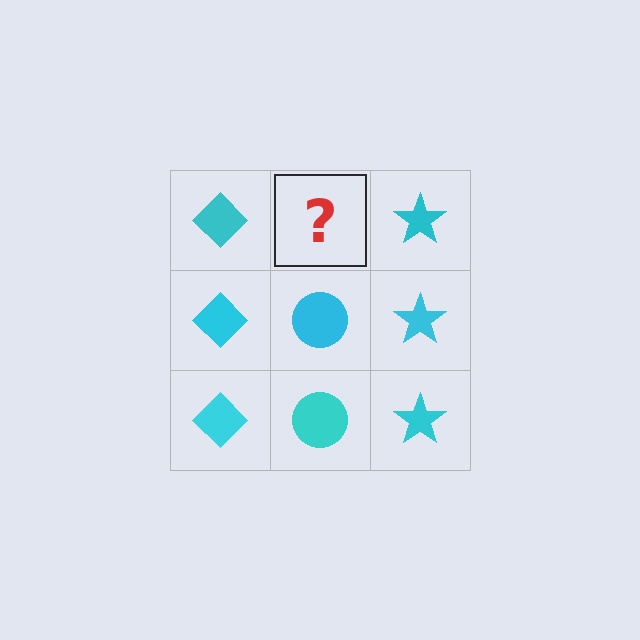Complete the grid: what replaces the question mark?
The question mark should be replaced with a cyan circle.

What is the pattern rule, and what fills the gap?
The rule is that each column has a consistent shape. The gap should be filled with a cyan circle.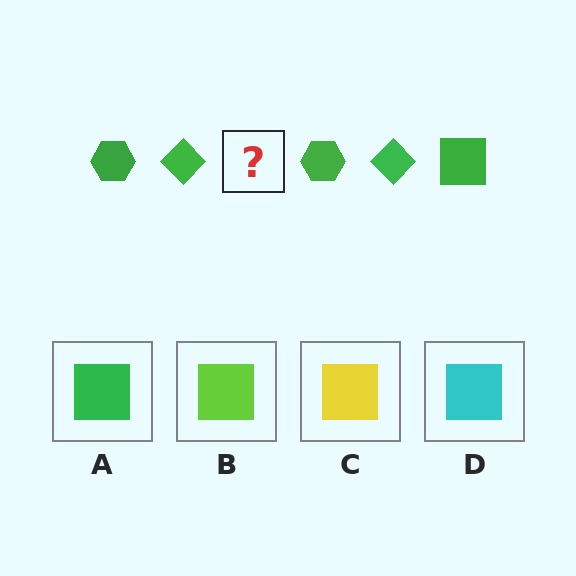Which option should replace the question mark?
Option A.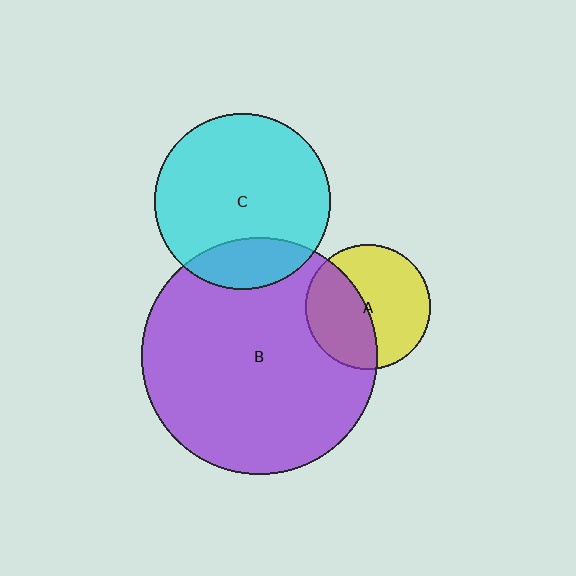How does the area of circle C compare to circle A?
Approximately 2.0 times.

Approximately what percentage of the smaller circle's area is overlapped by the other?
Approximately 45%.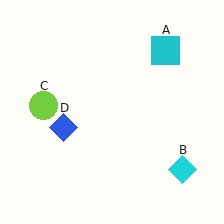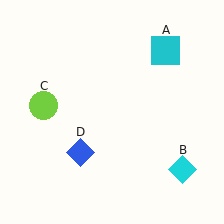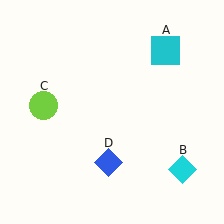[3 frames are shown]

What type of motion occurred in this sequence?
The blue diamond (object D) rotated counterclockwise around the center of the scene.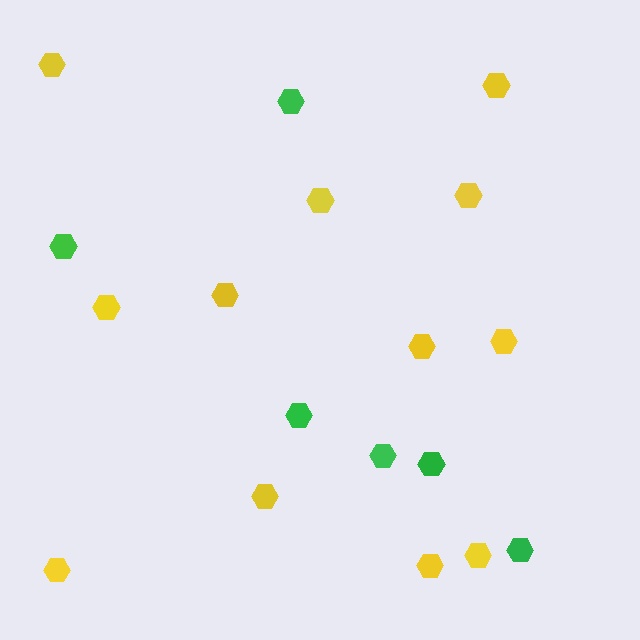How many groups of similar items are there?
There are 2 groups: one group of green hexagons (6) and one group of yellow hexagons (12).